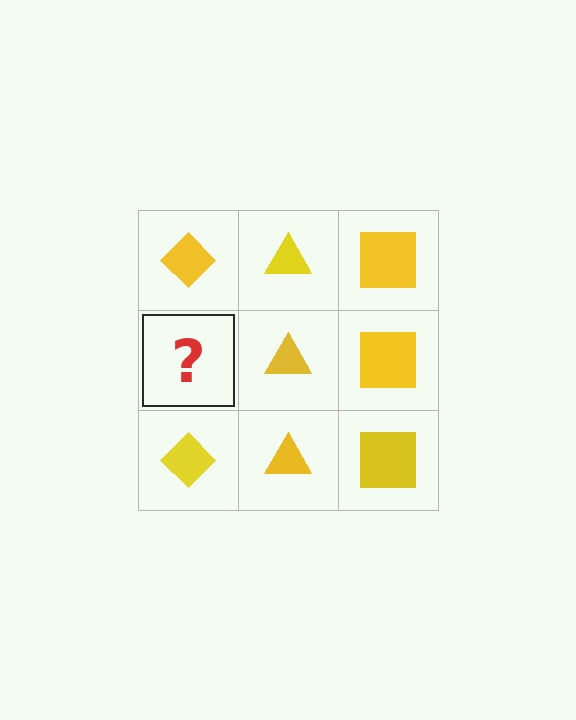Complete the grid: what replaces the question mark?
The question mark should be replaced with a yellow diamond.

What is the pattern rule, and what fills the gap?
The rule is that each column has a consistent shape. The gap should be filled with a yellow diamond.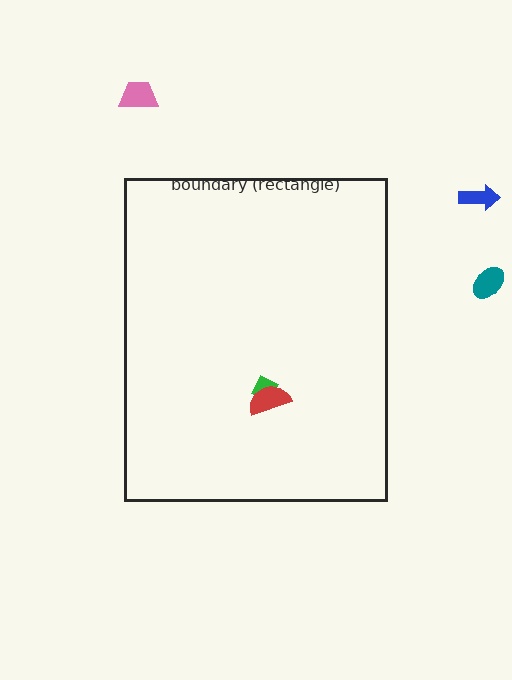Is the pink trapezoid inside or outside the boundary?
Outside.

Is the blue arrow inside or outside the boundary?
Outside.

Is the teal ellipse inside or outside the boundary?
Outside.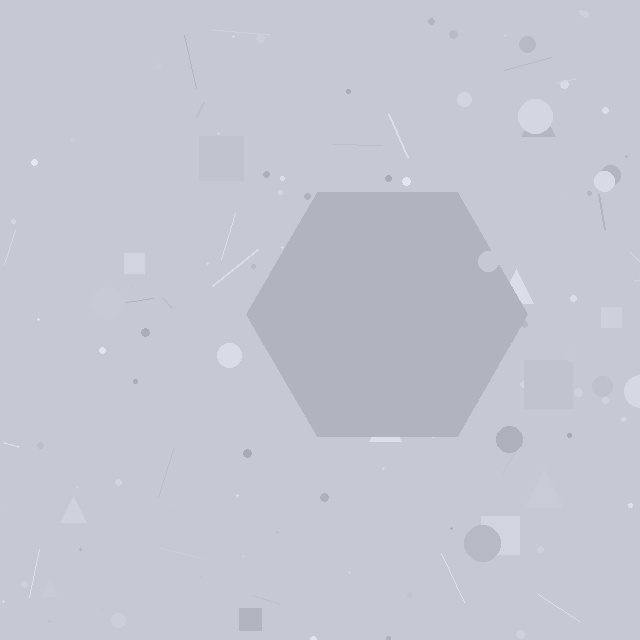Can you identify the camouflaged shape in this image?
The camouflaged shape is a hexagon.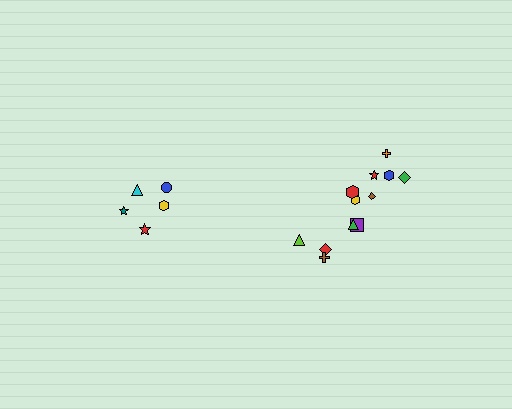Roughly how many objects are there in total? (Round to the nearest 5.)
Roughly 15 objects in total.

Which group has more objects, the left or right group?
The right group.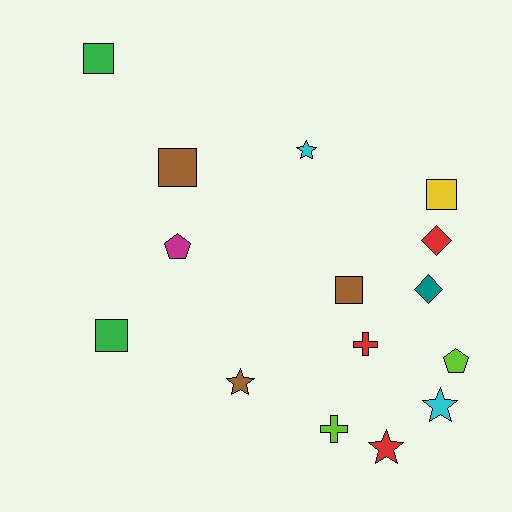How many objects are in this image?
There are 15 objects.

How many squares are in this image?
There are 5 squares.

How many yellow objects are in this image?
There is 1 yellow object.